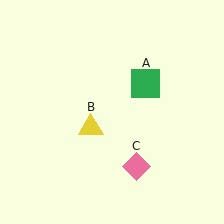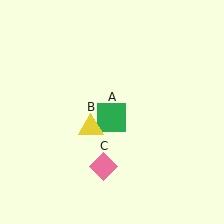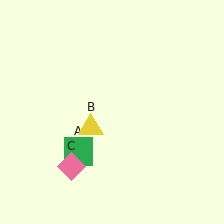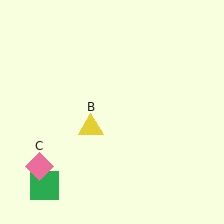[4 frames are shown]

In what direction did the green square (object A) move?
The green square (object A) moved down and to the left.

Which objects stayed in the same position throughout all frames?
Yellow triangle (object B) remained stationary.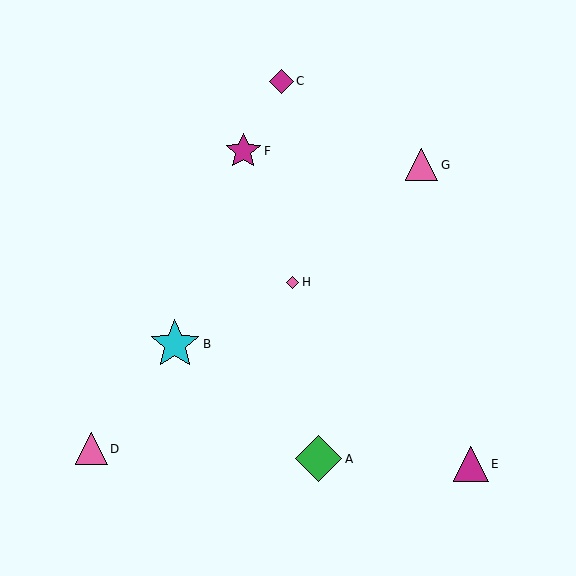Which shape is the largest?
The cyan star (labeled B) is the largest.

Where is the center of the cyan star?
The center of the cyan star is at (175, 344).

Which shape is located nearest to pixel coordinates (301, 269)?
The pink diamond (labeled H) at (293, 282) is nearest to that location.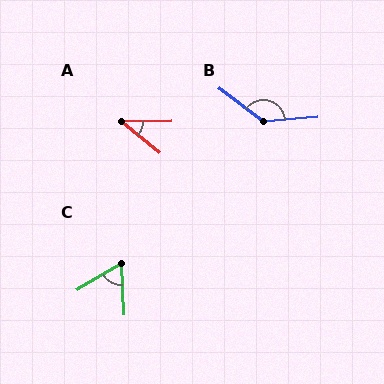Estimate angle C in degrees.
Approximately 61 degrees.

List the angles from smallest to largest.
A (39°), C (61°), B (139°).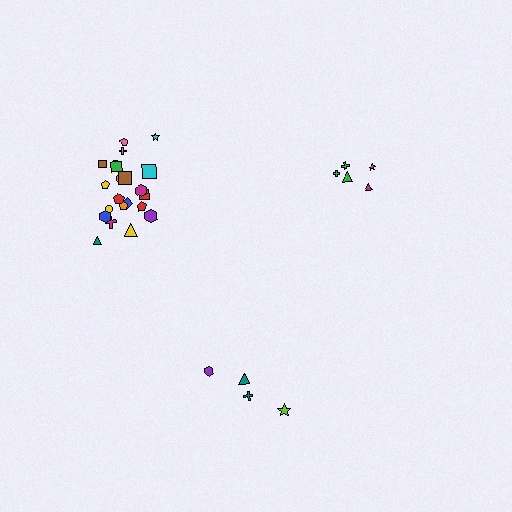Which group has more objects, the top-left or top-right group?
The top-left group.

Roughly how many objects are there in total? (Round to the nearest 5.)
Roughly 30 objects in total.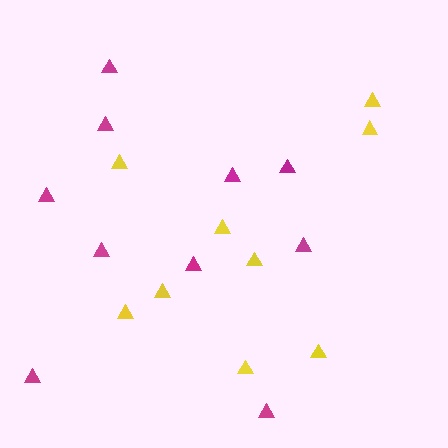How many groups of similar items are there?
There are 2 groups: one group of magenta triangles (10) and one group of yellow triangles (9).